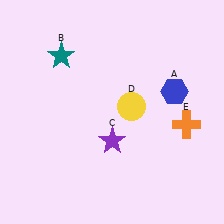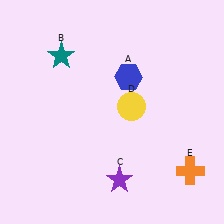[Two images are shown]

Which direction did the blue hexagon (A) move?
The blue hexagon (A) moved left.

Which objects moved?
The objects that moved are: the blue hexagon (A), the purple star (C), the orange cross (E).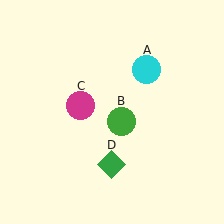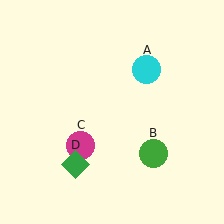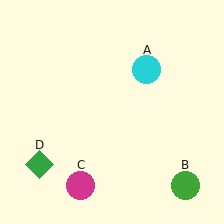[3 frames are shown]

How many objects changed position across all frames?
3 objects changed position: green circle (object B), magenta circle (object C), green diamond (object D).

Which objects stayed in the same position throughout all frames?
Cyan circle (object A) remained stationary.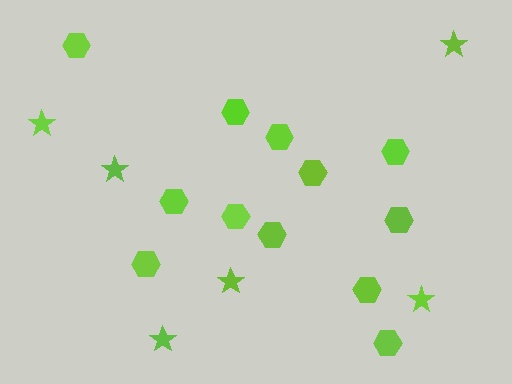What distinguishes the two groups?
There are 2 groups: one group of stars (6) and one group of hexagons (12).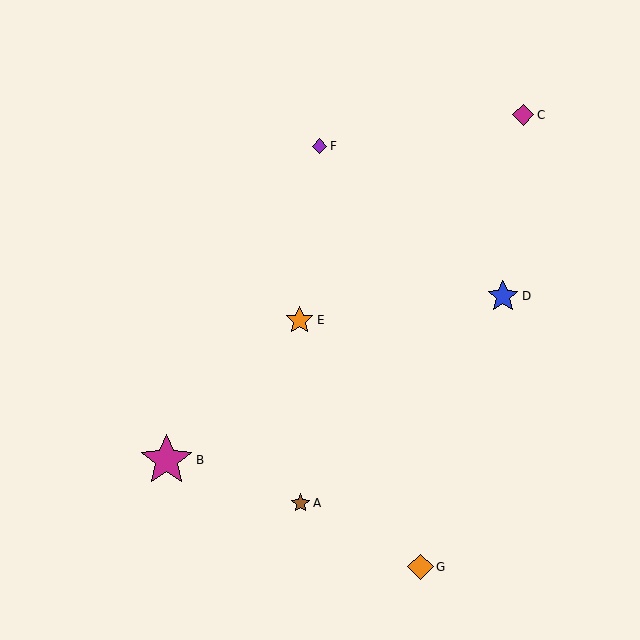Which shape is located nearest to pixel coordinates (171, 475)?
The magenta star (labeled B) at (167, 460) is nearest to that location.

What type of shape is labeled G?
Shape G is an orange diamond.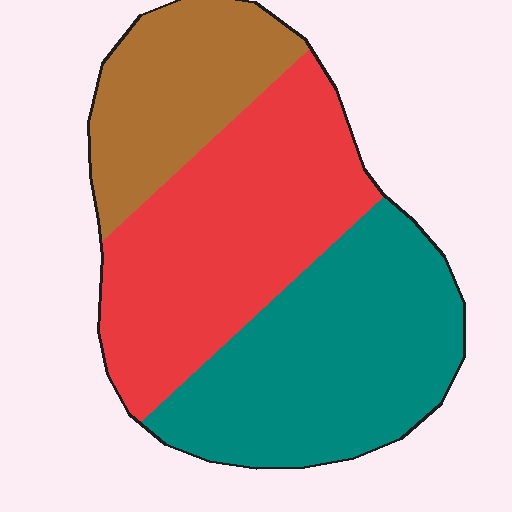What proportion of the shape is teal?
Teal covers roughly 40% of the shape.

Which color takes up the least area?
Brown, at roughly 20%.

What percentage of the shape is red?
Red takes up between a quarter and a half of the shape.